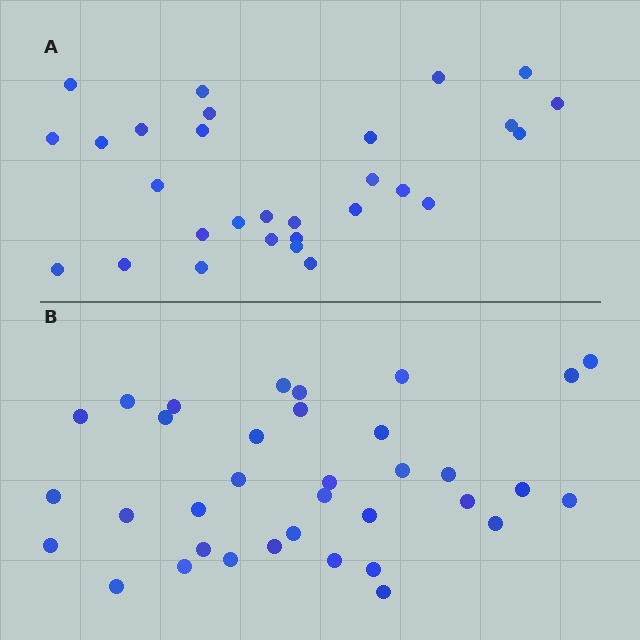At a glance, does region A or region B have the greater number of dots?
Region B (the bottom region) has more dots.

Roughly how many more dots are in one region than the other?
Region B has about 6 more dots than region A.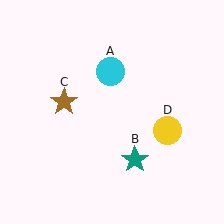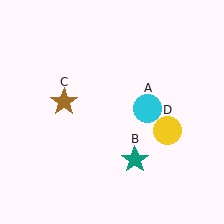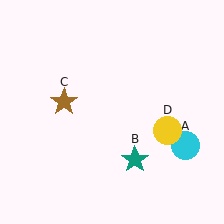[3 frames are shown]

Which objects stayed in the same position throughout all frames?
Teal star (object B) and brown star (object C) and yellow circle (object D) remained stationary.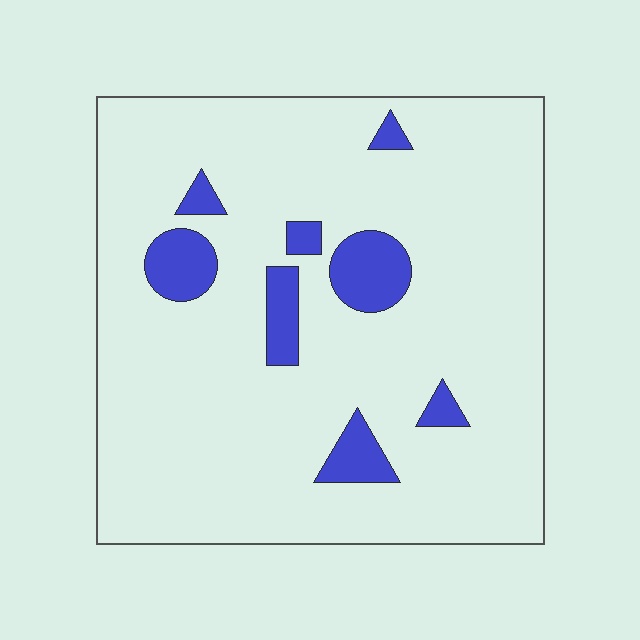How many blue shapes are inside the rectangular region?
8.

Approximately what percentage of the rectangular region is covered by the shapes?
Approximately 10%.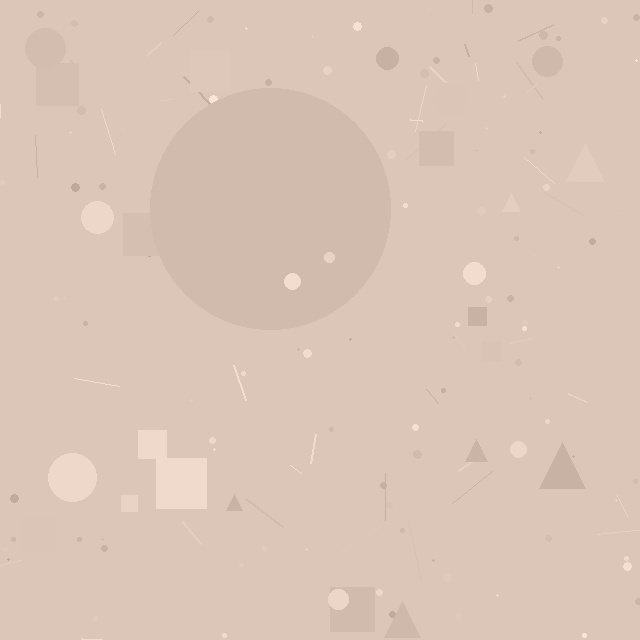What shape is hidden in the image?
A circle is hidden in the image.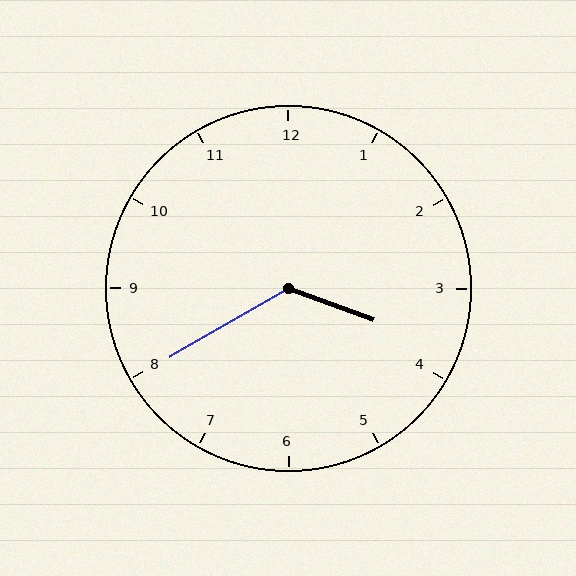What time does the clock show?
3:40.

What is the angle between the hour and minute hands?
Approximately 130 degrees.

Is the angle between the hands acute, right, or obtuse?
It is obtuse.